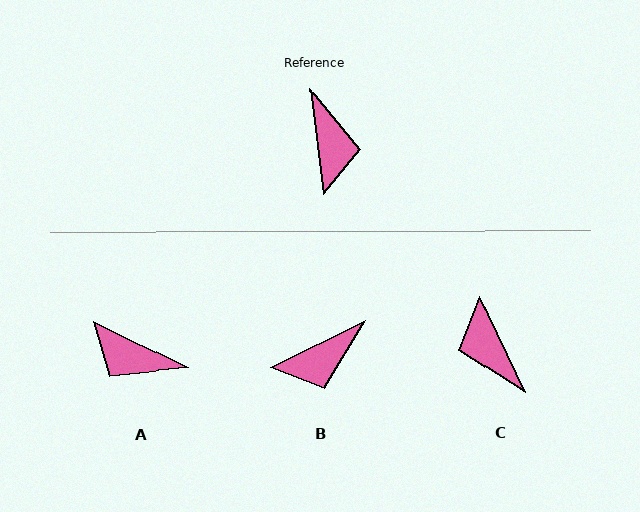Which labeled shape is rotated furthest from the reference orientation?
C, about 162 degrees away.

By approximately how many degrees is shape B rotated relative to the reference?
Approximately 71 degrees clockwise.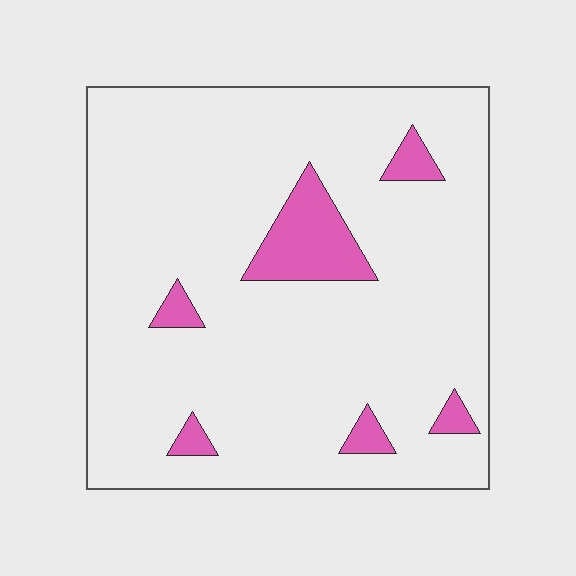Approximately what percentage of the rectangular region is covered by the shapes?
Approximately 10%.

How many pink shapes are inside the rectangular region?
6.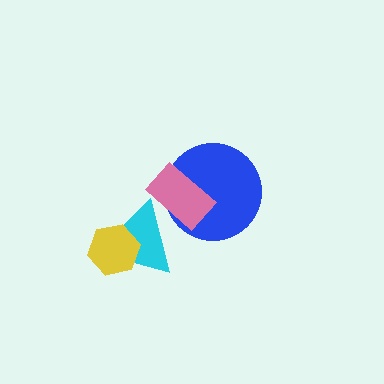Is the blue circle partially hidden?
Yes, it is partially covered by another shape.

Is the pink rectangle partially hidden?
No, no other shape covers it.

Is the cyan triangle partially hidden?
Yes, it is partially covered by another shape.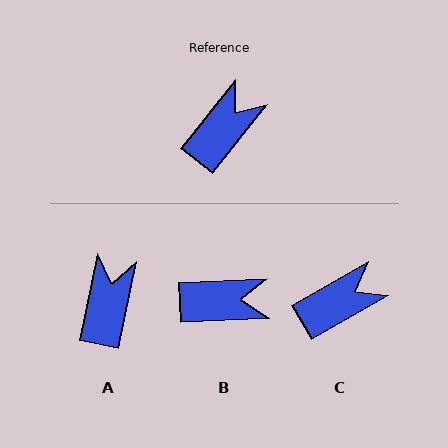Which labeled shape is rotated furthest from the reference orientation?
B, about 49 degrees away.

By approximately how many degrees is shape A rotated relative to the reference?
Approximately 27 degrees counter-clockwise.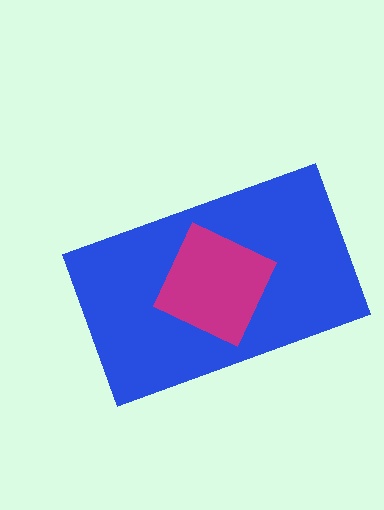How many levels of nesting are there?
2.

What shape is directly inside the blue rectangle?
The magenta square.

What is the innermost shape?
The magenta square.